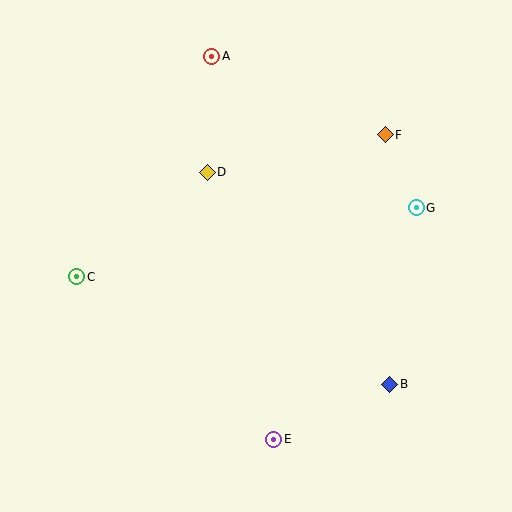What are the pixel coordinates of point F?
Point F is at (385, 135).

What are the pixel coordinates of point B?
Point B is at (390, 384).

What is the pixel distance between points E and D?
The distance between E and D is 275 pixels.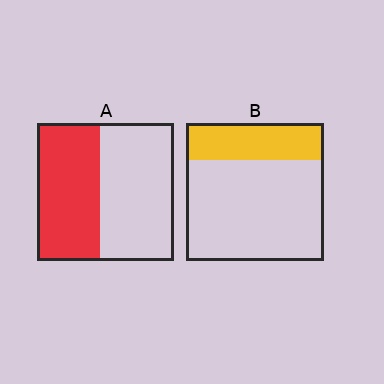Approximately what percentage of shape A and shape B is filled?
A is approximately 45% and B is approximately 25%.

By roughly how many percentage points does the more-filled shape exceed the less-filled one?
By roughly 20 percentage points (A over B).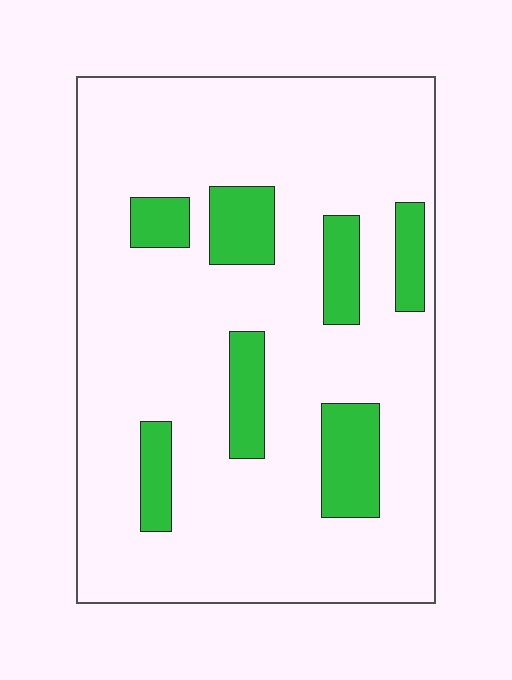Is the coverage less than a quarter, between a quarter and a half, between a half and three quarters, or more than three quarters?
Less than a quarter.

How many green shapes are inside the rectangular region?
7.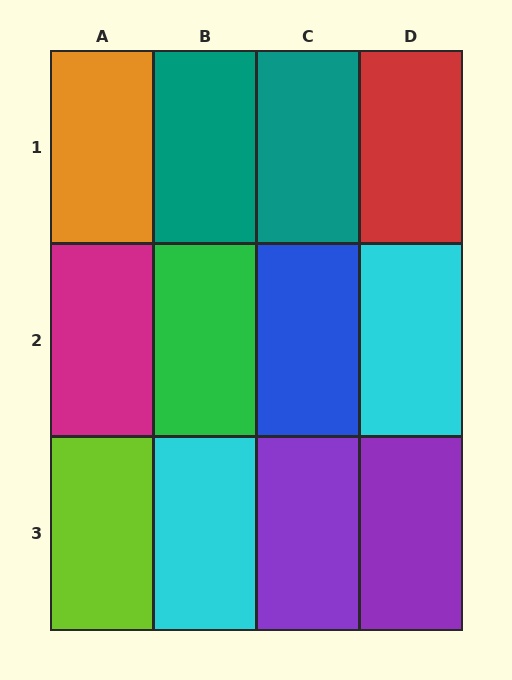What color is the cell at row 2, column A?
Magenta.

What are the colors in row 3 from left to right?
Lime, cyan, purple, purple.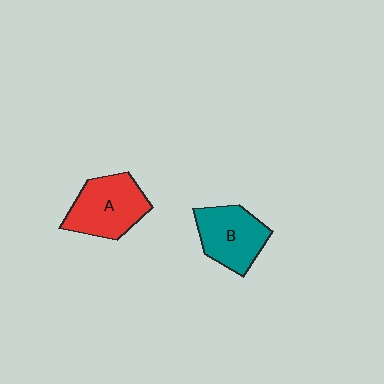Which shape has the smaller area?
Shape B (teal).